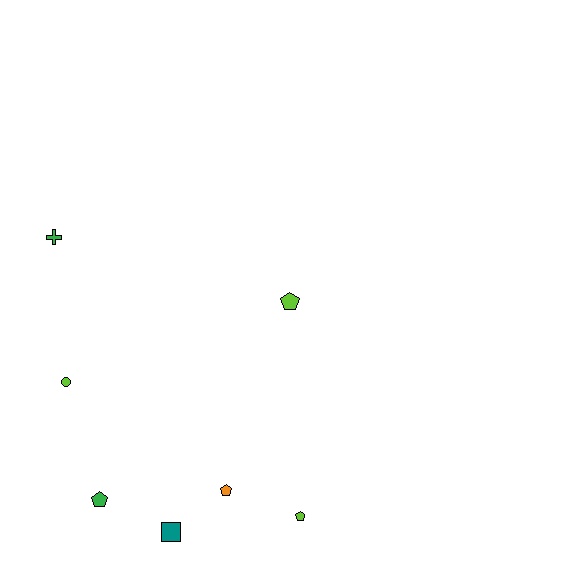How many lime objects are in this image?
There are 3 lime objects.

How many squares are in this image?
There is 1 square.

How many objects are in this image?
There are 7 objects.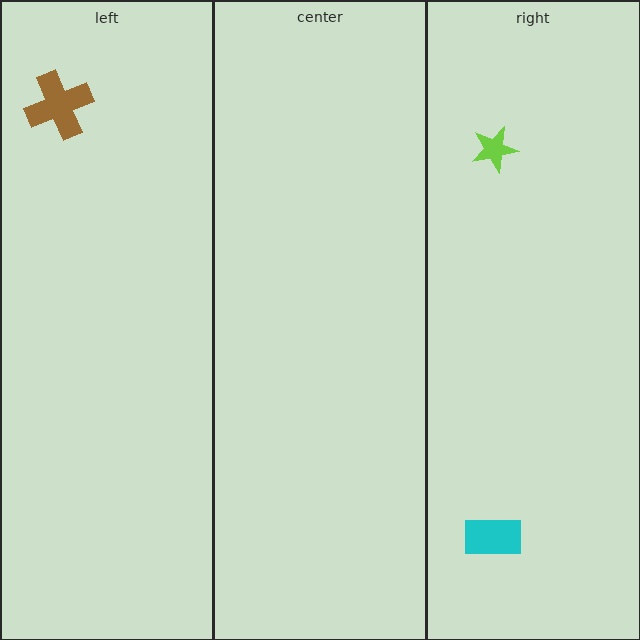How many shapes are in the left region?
1.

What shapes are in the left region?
The brown cross.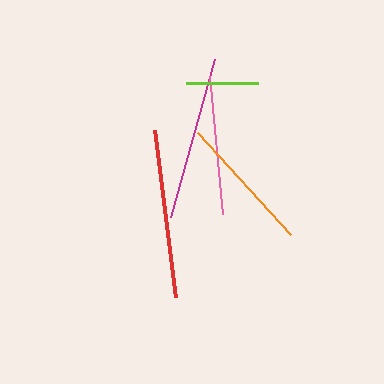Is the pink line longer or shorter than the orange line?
The pink line is longer than the orange line.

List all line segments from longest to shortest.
From longest to shortest: red, magenta, pink, orange, lime.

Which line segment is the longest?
The red line is the longest at approximately 168 pixels.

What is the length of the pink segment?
The pink segment is approximately 138 pixels long.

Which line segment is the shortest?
The lime line is the shortest at approximately 73 pixels.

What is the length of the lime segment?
The lime segment is approximately 73 pixels long.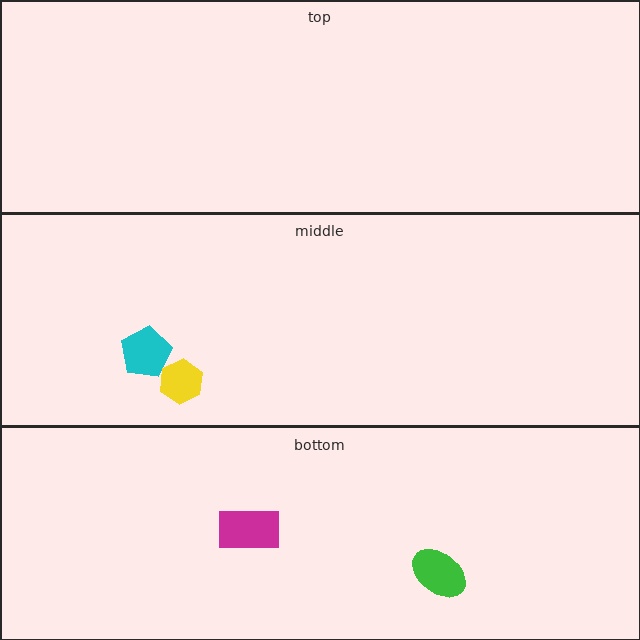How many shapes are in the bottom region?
2.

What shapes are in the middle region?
The cyan pentagon, the yellow hexagon.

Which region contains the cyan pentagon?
The middle region.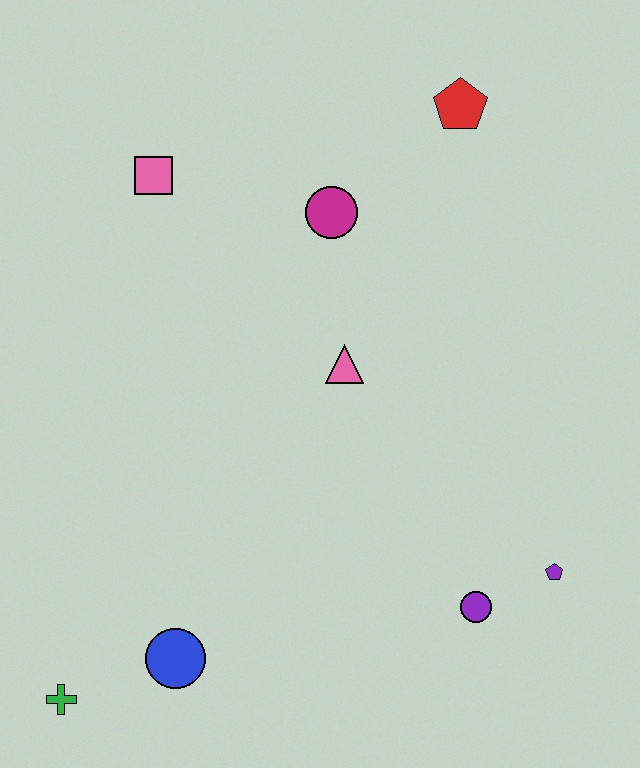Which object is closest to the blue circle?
The green cross is closest to the blue circle.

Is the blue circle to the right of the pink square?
Yes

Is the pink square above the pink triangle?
Yes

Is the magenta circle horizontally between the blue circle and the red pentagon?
Yes